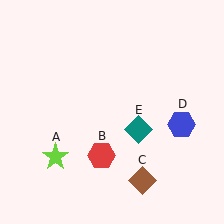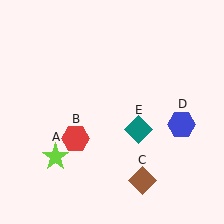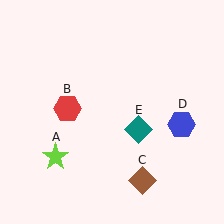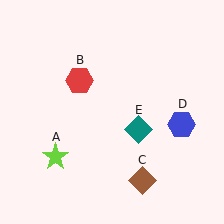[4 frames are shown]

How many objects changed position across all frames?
1 object changed position: red hexagon (object B).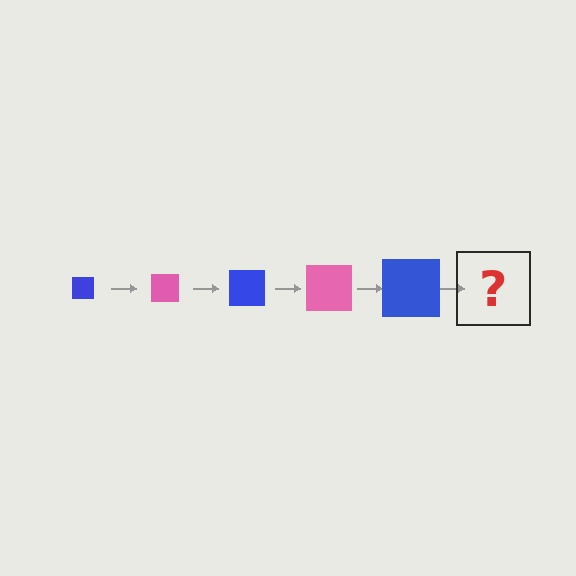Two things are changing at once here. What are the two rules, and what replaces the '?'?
The two rules are that the square grows larger each step and the color cycles through blue and pink. The '?' should be a pink square, larger than the previous one.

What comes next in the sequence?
The next element should be a pink square, larger than the previous one.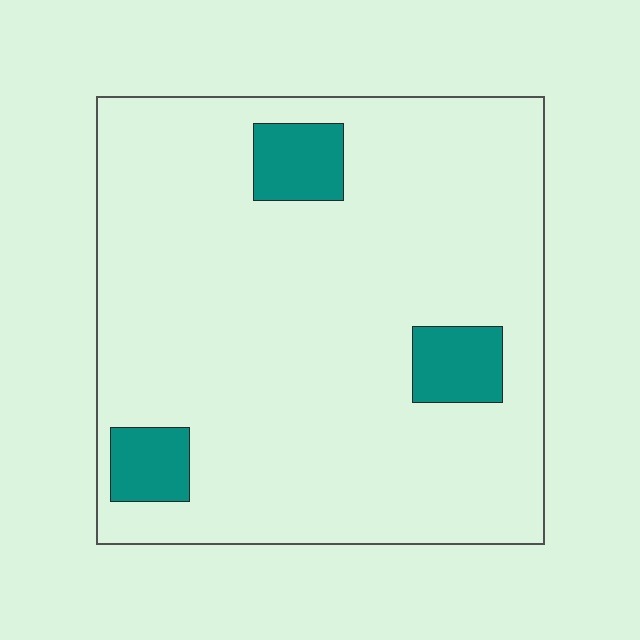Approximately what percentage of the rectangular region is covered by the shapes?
Approximately 10%.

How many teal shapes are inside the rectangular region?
3.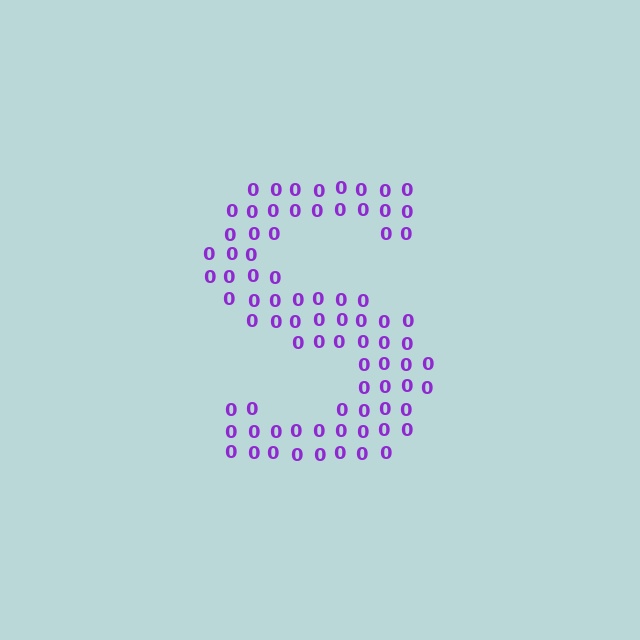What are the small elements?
The small elements are digit 0's.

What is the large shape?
The large shape is the letter S.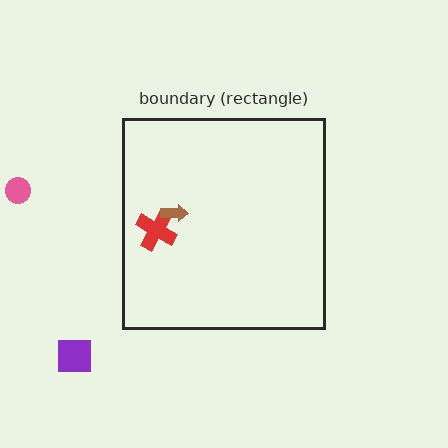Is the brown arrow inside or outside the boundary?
Inside.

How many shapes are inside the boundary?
2 inside, 2 outside.